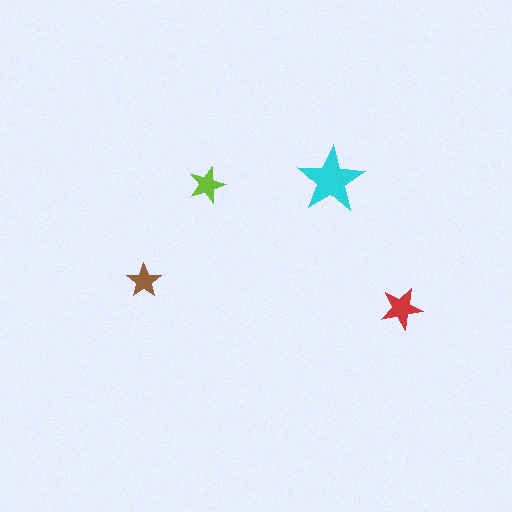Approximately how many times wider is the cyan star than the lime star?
About 2 times wider.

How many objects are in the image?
There are 4 objects in the image.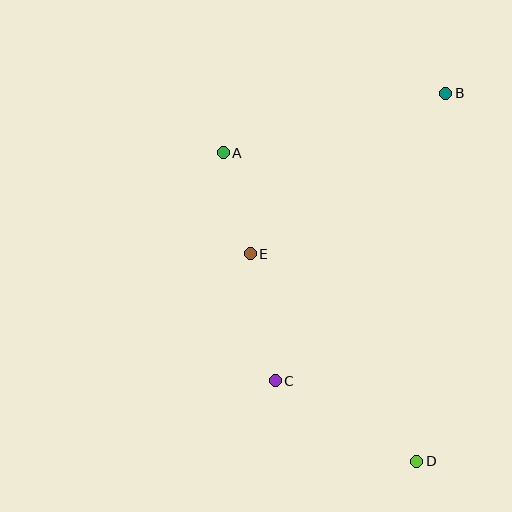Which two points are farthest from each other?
Points B and D are farthest from each other.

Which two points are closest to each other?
Points A and E are closest to each other.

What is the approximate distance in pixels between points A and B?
The distance between A and B is approximately 230 pixels.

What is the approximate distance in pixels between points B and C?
The distance between B and C is approximately 335 pixels.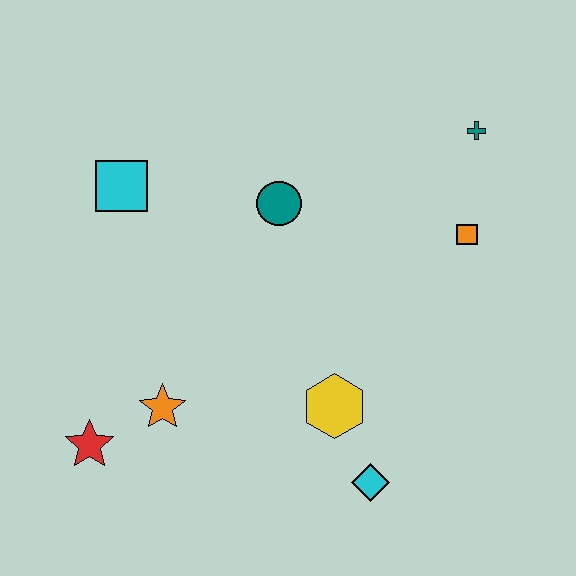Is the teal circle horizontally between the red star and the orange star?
No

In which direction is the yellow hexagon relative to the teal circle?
The yellow hexagon is below the teal circle.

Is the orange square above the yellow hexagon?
Yes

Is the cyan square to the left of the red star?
No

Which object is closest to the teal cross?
The orange square is closest to the teal cross.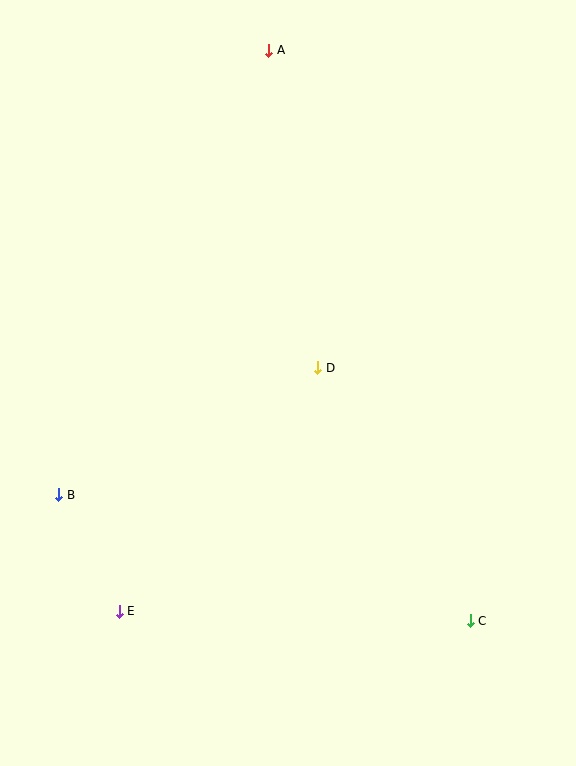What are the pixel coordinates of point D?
Point D is at (318, 368).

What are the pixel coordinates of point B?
Point B is at (59, 495).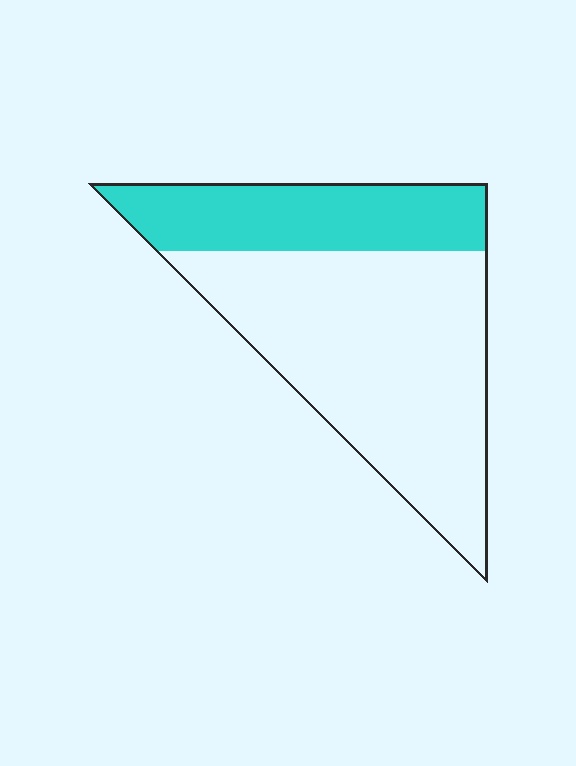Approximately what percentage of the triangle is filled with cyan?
Approximately 30%.